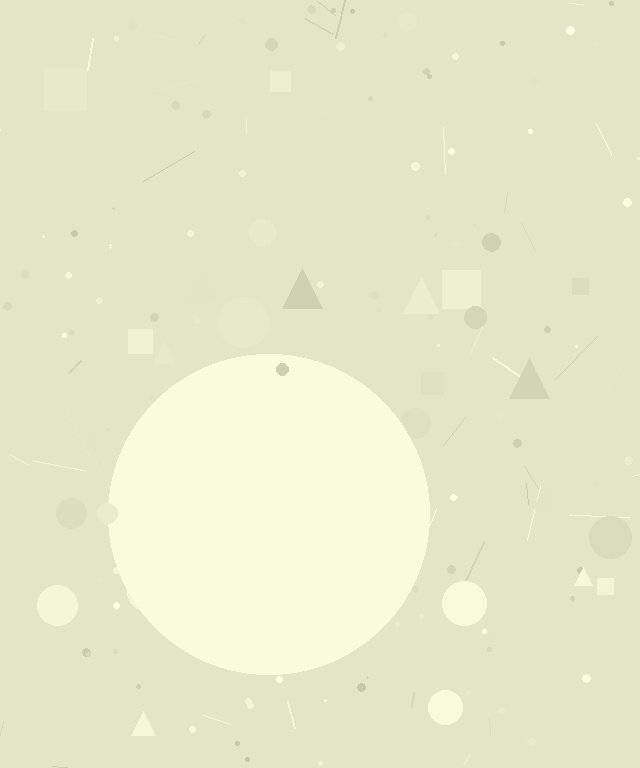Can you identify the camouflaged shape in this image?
The camouflaged shape is a circle.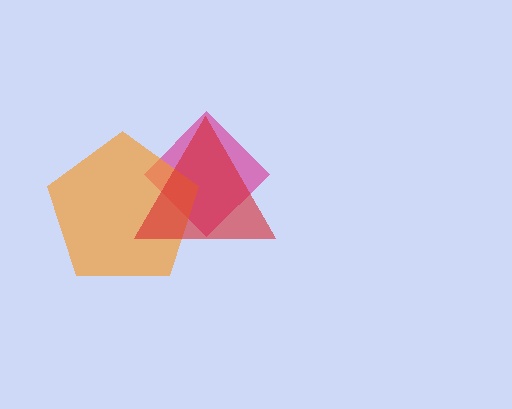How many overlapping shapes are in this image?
There are 3 overlapping shapes in the image.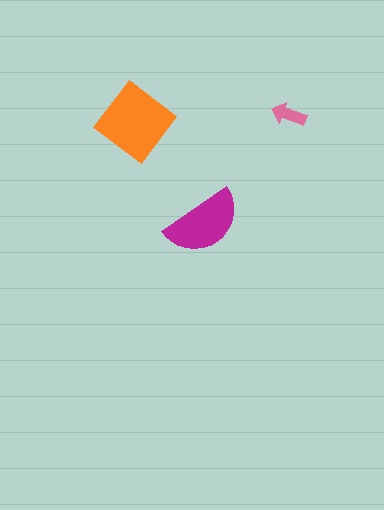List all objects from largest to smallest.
The orange diamond, the magenta semicircle, the pink arrow.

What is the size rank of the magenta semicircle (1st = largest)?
2nd.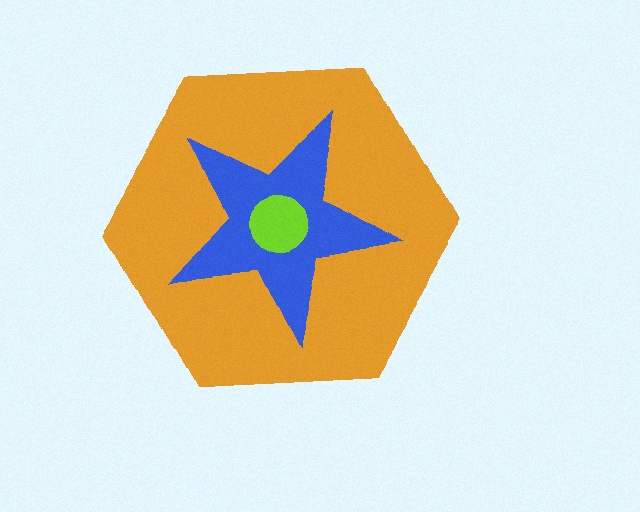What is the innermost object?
The lime circle.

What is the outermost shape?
The orange hexagon.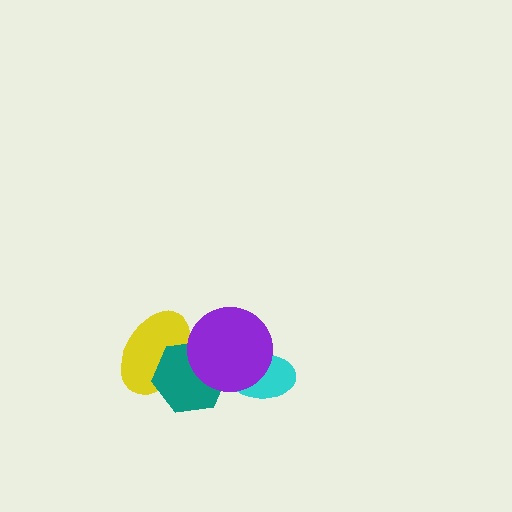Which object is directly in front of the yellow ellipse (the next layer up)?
The teal hexagon is directly in front of the yellow ellipse.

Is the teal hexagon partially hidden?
Yes, it is partially covered by another shape.